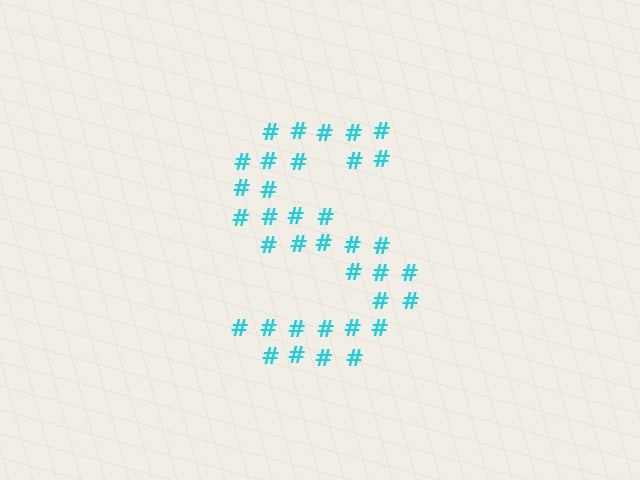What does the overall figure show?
The overall figure shows the letter S.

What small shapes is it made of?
It is made of small hash symbols.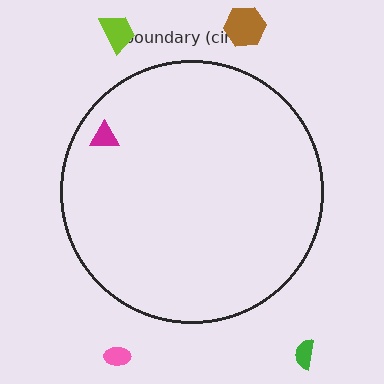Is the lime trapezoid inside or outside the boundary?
Outside.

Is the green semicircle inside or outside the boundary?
Outside.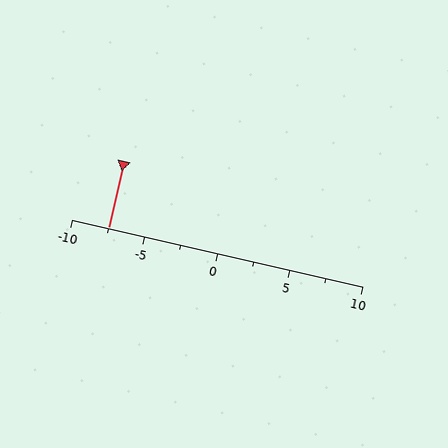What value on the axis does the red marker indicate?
The marker indicates approximately -7.5.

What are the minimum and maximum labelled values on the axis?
The axis runs from -10 to 10.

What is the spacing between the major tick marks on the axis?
The major ticks are spaced 5 apart.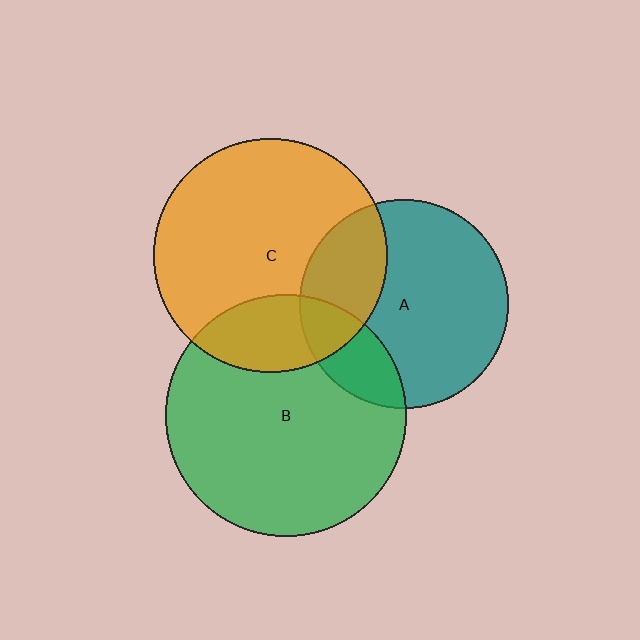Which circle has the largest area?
Circle B (green).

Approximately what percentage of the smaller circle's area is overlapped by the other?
Approximately 20%.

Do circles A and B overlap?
Yes.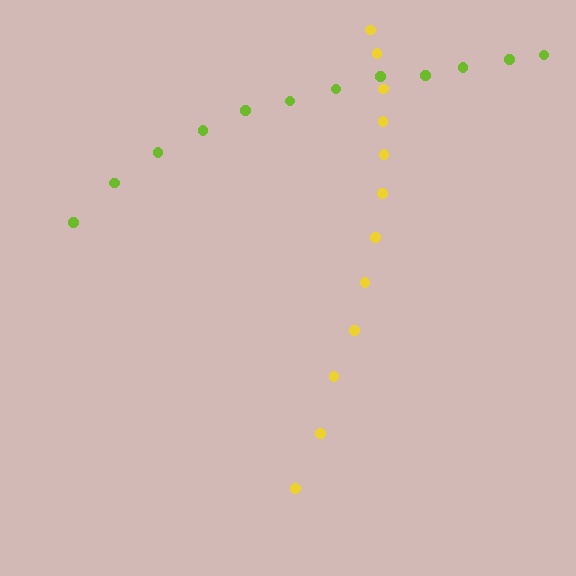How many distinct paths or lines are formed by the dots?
There are 2 distinct paths.